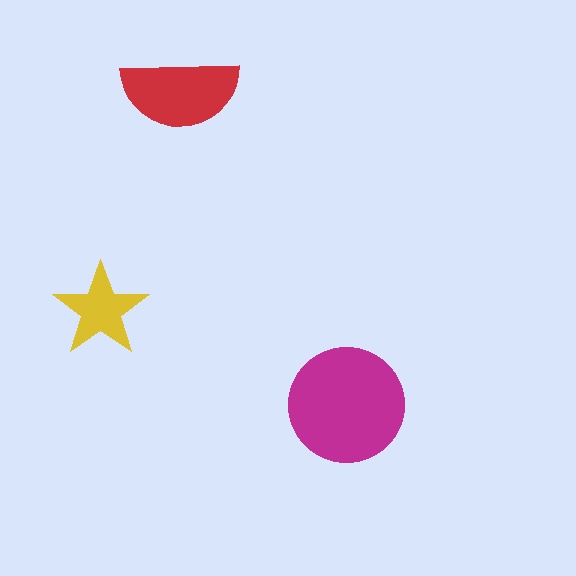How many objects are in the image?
There are 3 objects in the image.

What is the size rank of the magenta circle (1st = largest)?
1st.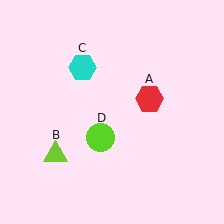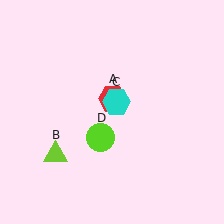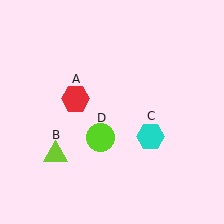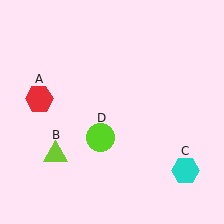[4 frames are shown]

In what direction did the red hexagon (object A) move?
The red hexagon (object A) moved left.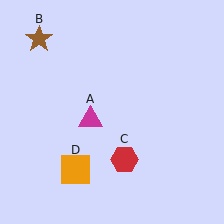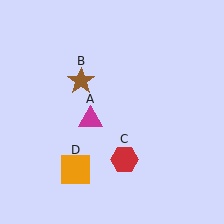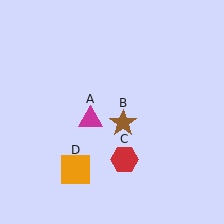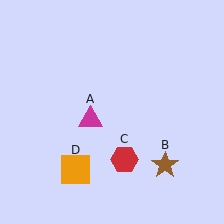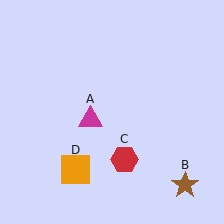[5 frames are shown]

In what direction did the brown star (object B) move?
The brown star (object B) moved down and to the right.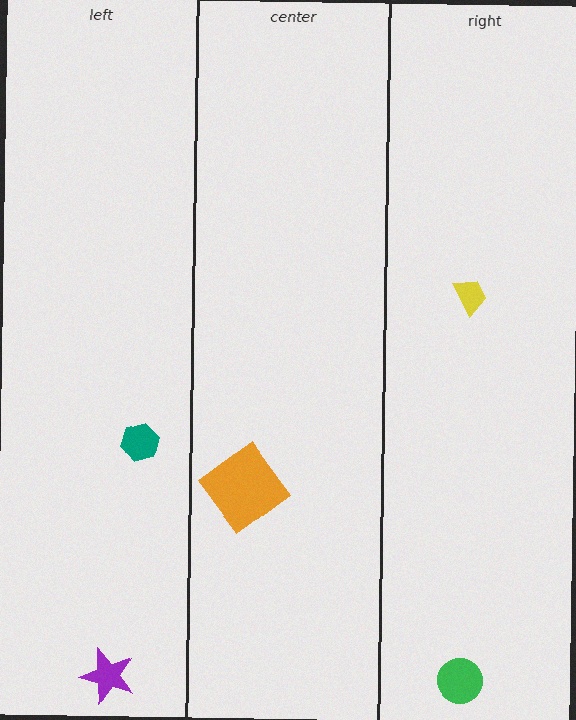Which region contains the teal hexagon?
The left region.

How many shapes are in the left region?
2.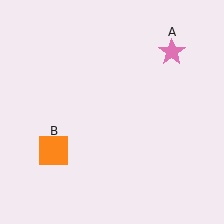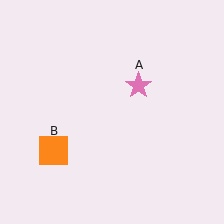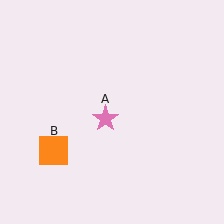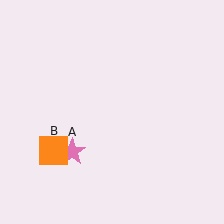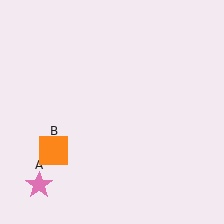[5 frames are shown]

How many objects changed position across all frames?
1 object changed position: pink star (object A).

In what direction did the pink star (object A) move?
The pink star (object A) moved down and to the left.